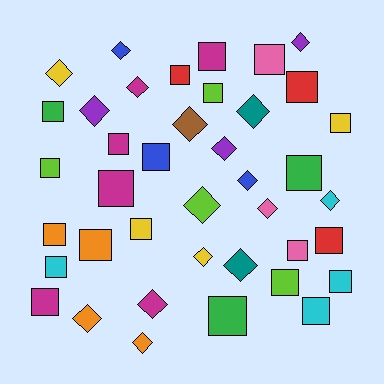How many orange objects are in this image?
There are 4 orange objects.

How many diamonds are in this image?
There are 17 diamonds.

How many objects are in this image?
There are 40 objects.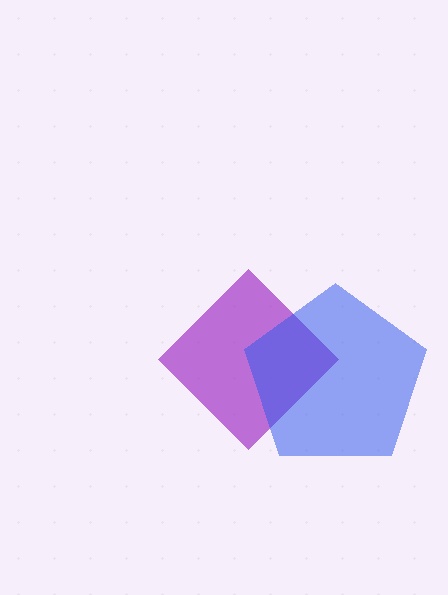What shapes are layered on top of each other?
The layered shapes are: a purple diamond, a blue pentagon.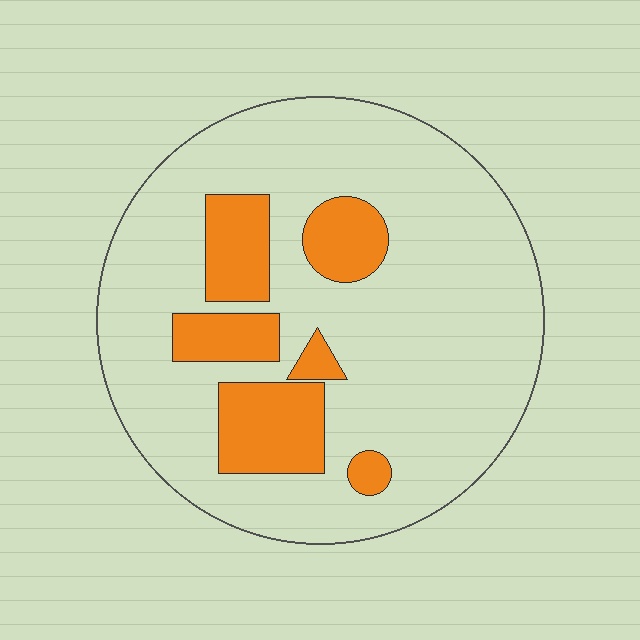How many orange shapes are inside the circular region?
6.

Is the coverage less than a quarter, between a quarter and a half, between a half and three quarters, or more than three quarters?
Less than a quarter.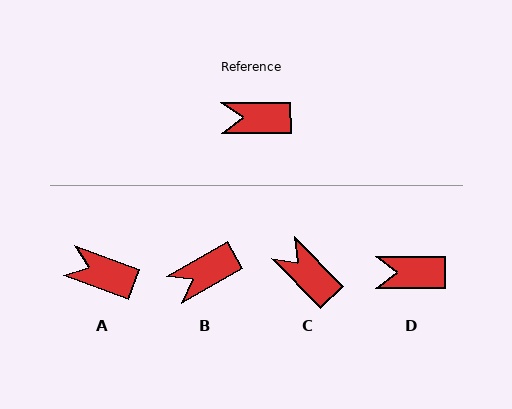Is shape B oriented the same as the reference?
No, it is off by about 30 degrees.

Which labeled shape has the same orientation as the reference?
D.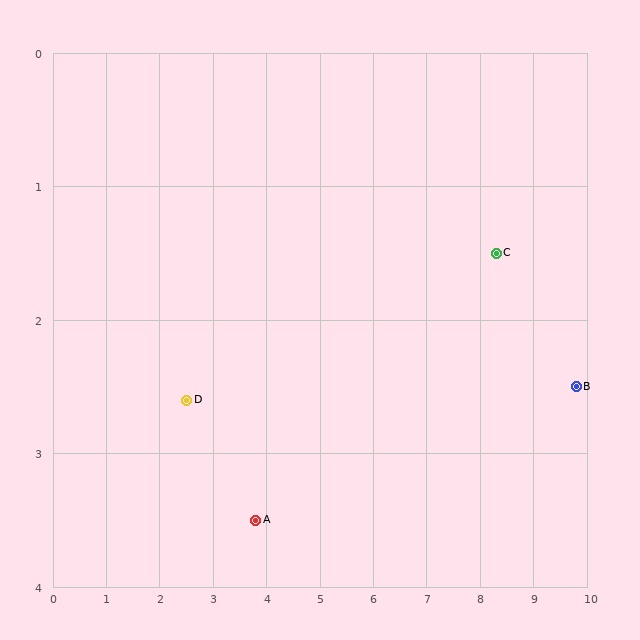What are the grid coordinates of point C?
Point C is at approximately (8.3, 1.5).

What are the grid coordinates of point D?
Point D is at approximately (2.5, 2.6).